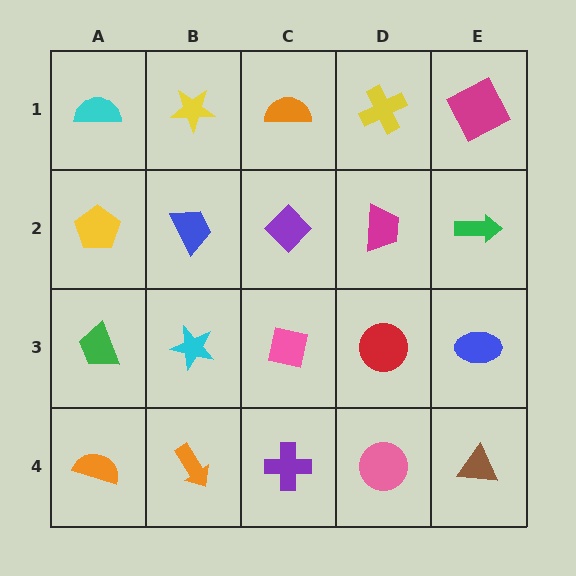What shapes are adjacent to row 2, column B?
A yellow star (row 1, column B), a cyan star (row 3, column B), a yellow pentagon (row 2, column A), a purple diamond (row 2, column C).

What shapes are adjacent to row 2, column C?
An orange semicircle (row 1, column C), a pink square (row 3, column C), a blue trapezoid (row 2, column B), a magenta trapezoid (row 2, column D).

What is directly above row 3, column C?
A purple diamond.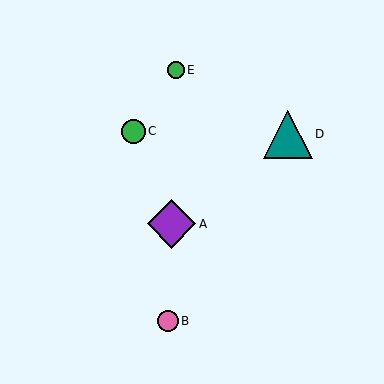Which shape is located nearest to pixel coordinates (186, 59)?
The green circle (labeled E) at (176, 70) is nearest to that location.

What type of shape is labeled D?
Shape D is a teal triangle.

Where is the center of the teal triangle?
The center of the teal triangle is at (288, 134).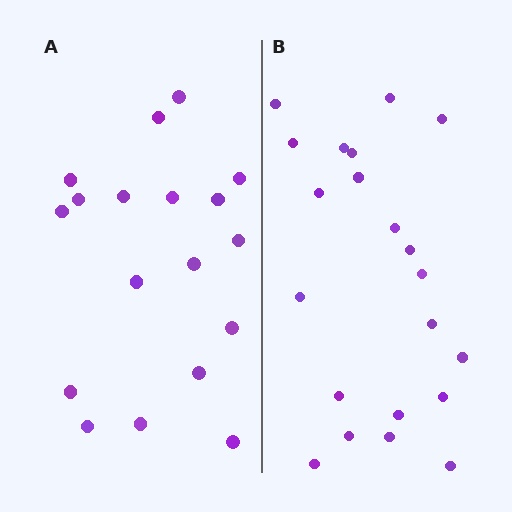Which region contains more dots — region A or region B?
Region B (the right region) has more dots.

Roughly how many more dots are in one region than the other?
Region B has just a few more — roughly 2 or 3 more dots than region A.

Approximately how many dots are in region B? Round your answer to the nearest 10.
About 20 dots. (The exact count is 21, which rounds to 20.)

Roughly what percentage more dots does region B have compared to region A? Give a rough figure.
About 15% more.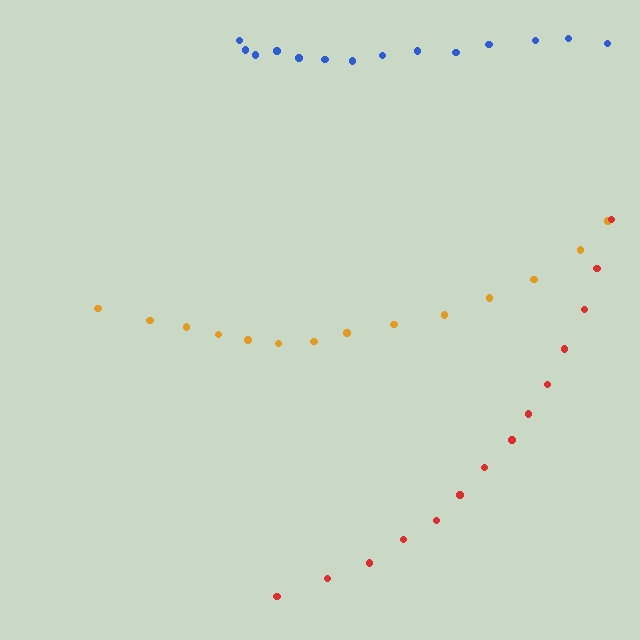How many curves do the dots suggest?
There are 3 distinct paths.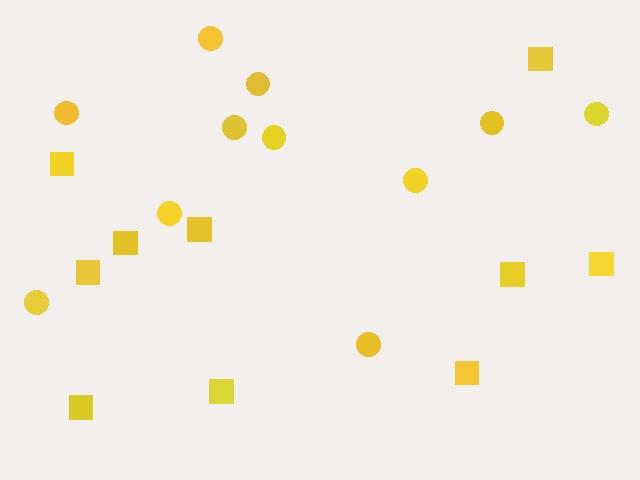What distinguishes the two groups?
There are 2 groups: one group of squares (10) and one group of circles (11).